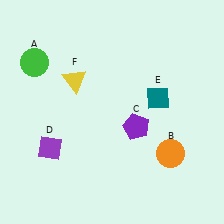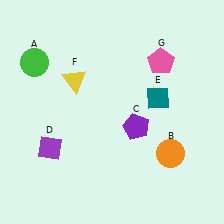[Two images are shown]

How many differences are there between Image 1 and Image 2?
There is 1 difference between the two images.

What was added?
A pink pentagon (G) was added in Image 2.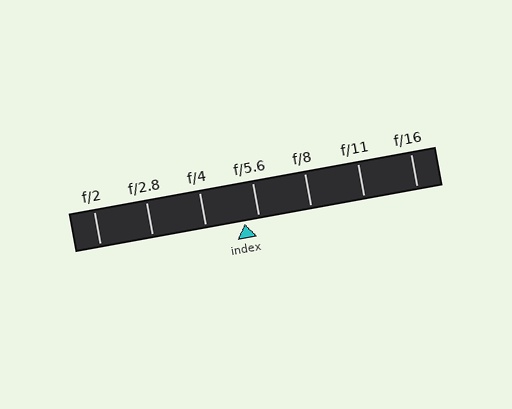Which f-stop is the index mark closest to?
The index mark is closest to f/5.6.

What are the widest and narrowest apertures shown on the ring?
The widest aperture shown is f/2 and the narrowest is f/16.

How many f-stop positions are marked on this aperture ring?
There are 7 f-stop positions marked.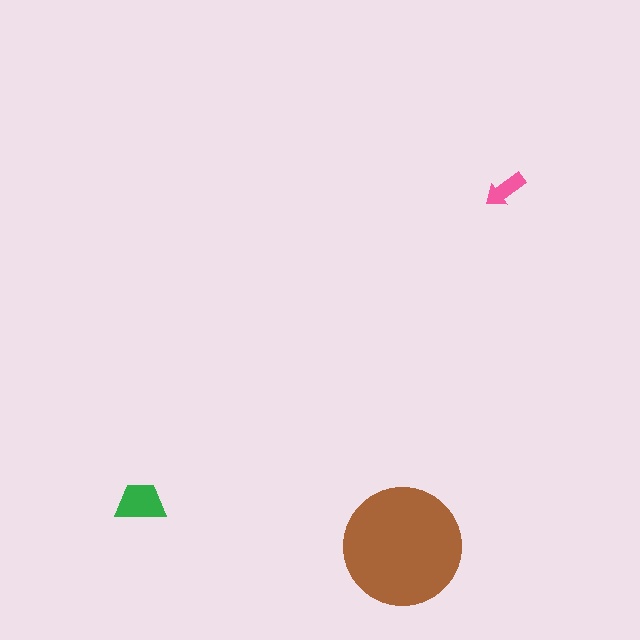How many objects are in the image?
There are 3 objects in the image.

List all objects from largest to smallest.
The brown circle, the green trapezoid, the pink arrow.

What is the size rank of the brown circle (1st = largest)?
1st.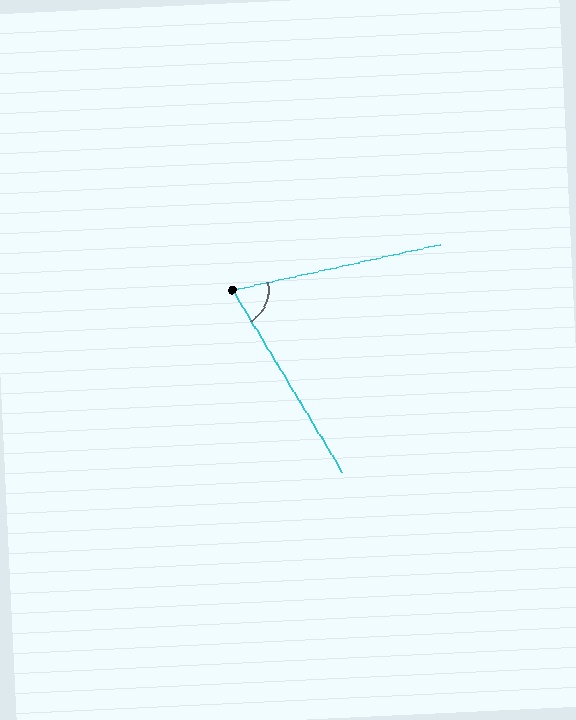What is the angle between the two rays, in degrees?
Approximately 71 degrees.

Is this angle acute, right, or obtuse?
It is acute.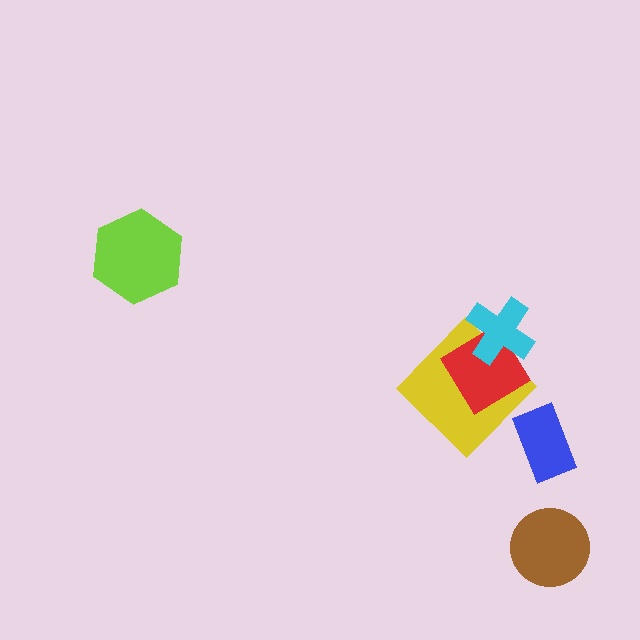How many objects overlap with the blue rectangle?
0 objects overlap with the blue rectangle.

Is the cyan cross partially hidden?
No, no other shape covers it.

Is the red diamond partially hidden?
Yes, it is partially covered by another shape.